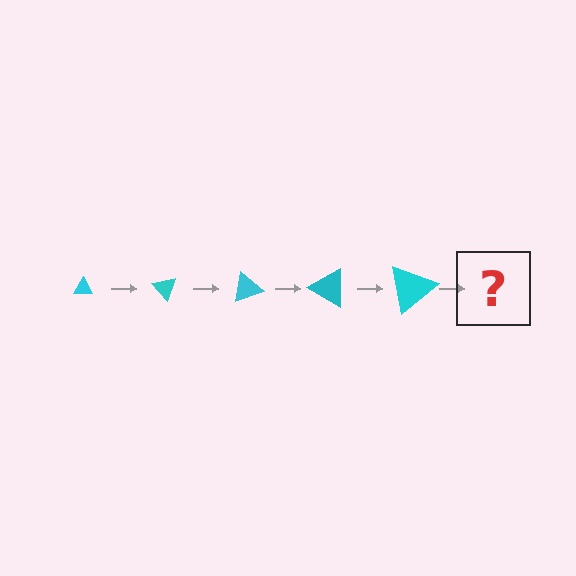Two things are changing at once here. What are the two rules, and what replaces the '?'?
The two rules are that the triangle grows larger each step and it rotates 50 degrees each step. The '?' should be a triangle, larger than the previous one and rotated 250 degrees from the start.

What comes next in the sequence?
The next element should be a triangle, larger than the previous one and rotated 250 degrees from the start.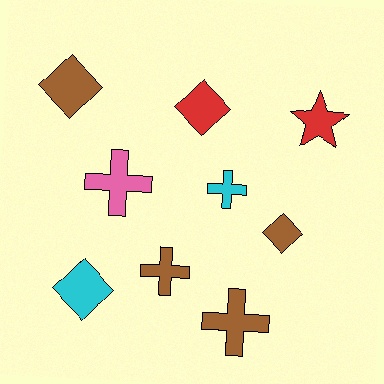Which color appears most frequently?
Brown, with 4 objects.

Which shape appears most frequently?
Diamond, with 4 objects.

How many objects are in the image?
There are 9 objects.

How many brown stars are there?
There are no brown stars.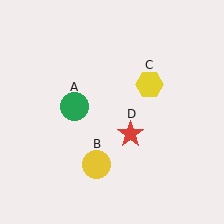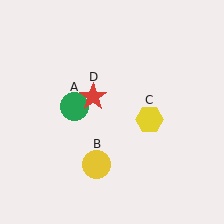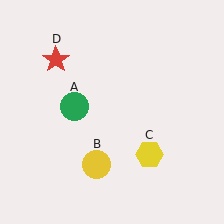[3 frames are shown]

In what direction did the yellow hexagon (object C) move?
The yellow hexagon (object C) moved down.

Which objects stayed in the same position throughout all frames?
Green circle (object A) and yellow circle (object B) remained stationary.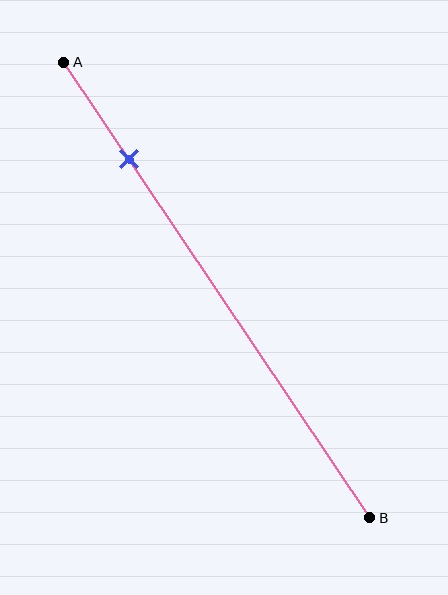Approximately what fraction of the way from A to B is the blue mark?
The blue mark is approximately 20% of the way from A to B.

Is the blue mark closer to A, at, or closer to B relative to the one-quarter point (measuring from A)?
The blue mark is closer to point A than the one-quarter point of segment AB.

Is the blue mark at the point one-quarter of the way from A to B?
No, the mark is at about 20% from A, not at the 25% one-quarter point.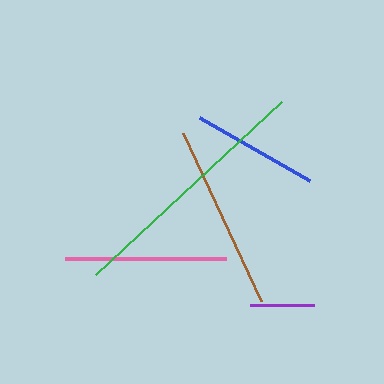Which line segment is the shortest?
The purple line is the shortest at approximately 64 pixels.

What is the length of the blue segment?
The blue segment is approximately 127 pixels long.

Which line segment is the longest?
The green line is the longest at approximately 254 pixels.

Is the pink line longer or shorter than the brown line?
The brown line is longer than the pink line.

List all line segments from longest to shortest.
From longest to shortest: green, brown, pink, blue, purple.